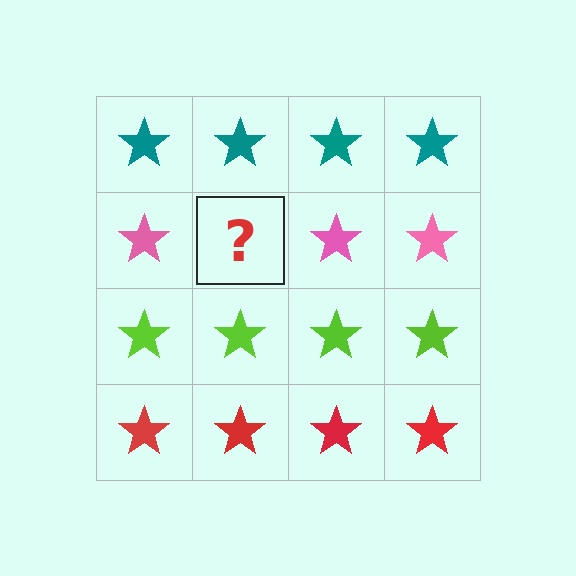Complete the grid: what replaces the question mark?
The question mark should be replaced with a pink star.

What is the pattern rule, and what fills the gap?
The rule is that each row has a consistent color. The gap should be filled with a pink star.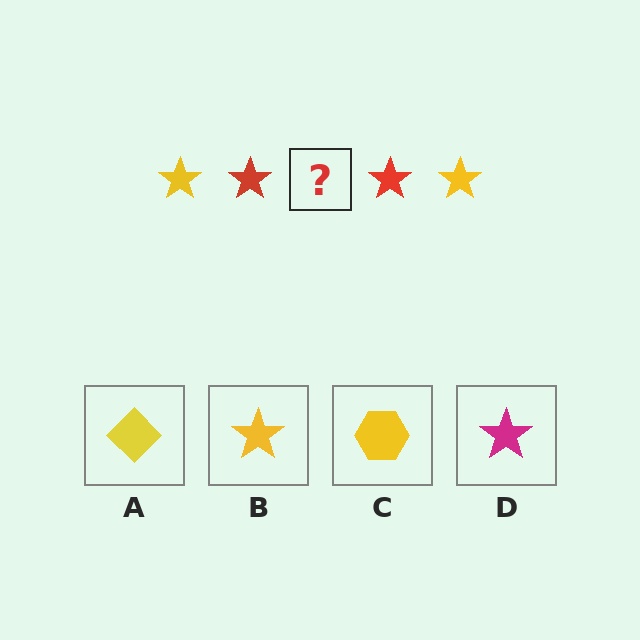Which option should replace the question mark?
Option B.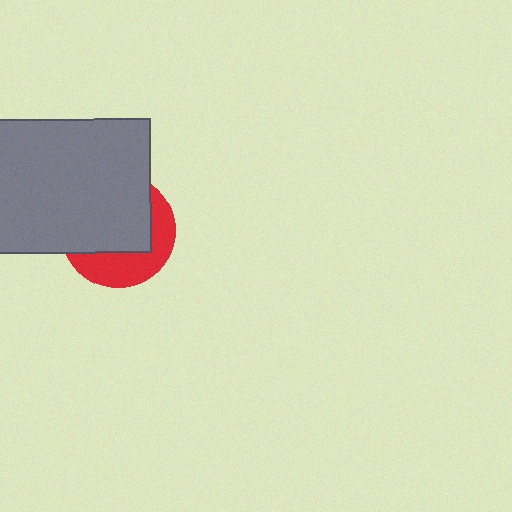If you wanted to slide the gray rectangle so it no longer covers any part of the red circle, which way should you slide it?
Slide it toward the upper-left — that is the most direct way to separate the two shapes.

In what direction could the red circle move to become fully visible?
The red circle could move toward the lower-right. That would shift it out from behind the gray rectangle entirely.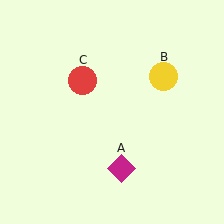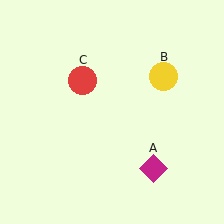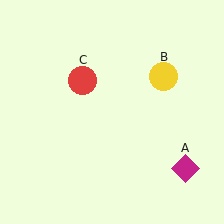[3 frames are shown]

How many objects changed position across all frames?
1 object changed position: magenta diamond (object A).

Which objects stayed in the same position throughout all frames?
Yellow circle (object B) and red circle (object C) remained stationary.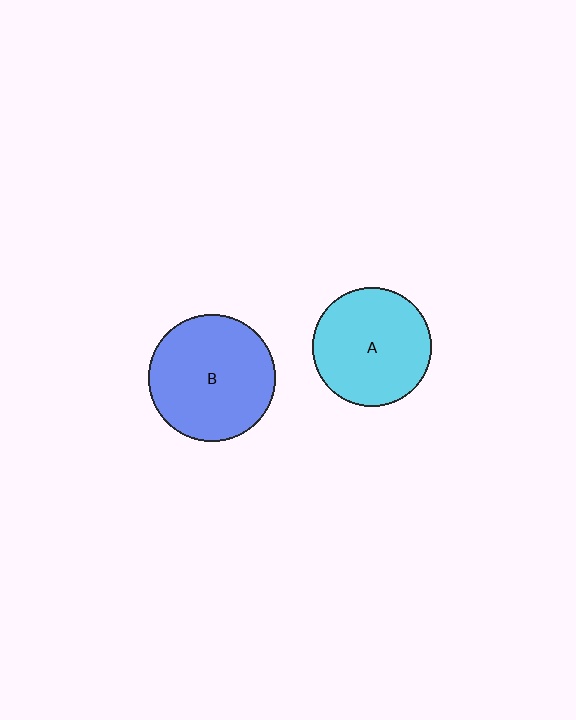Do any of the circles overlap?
No, none of the circles overlap.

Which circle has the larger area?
Circle B (blue).